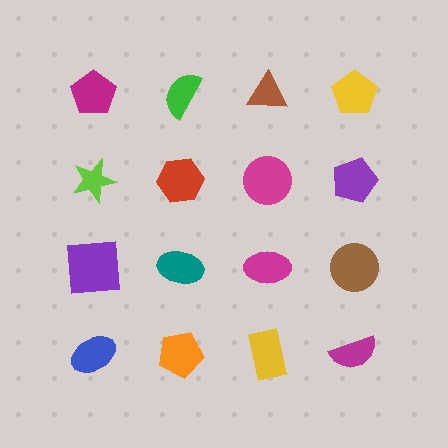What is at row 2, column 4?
A purple pentagon.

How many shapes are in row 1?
4 shapes.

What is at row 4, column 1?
A blue ellipse.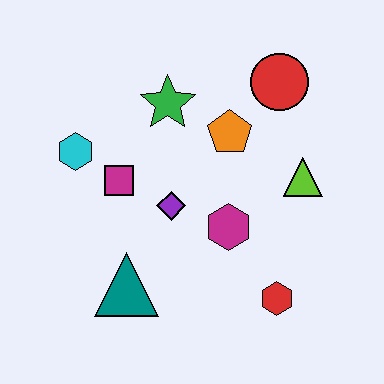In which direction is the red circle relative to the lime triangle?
The red circle is above the lime triangle.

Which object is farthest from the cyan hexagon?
The red hexagon is farthest from the cyan hexagon.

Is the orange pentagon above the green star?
No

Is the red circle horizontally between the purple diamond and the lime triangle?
Yes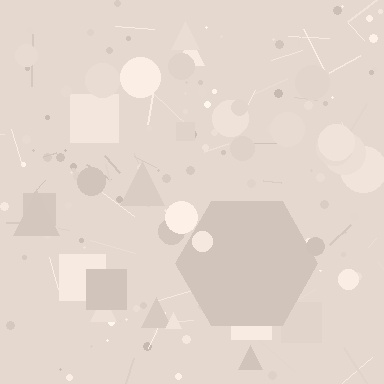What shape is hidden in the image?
A hexagon is hidden in the image.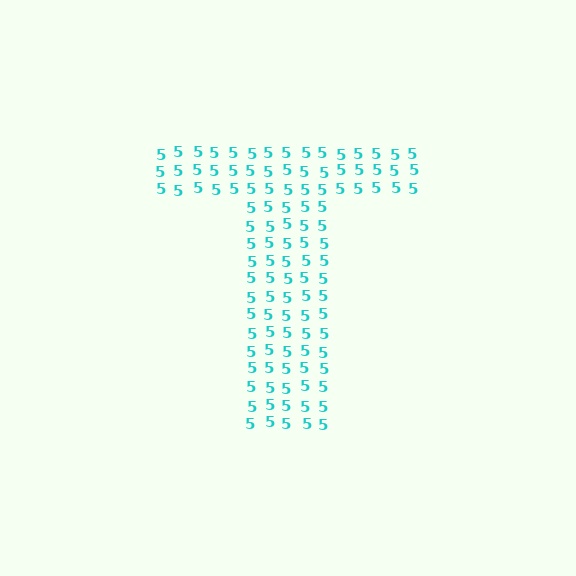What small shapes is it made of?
It is made of small digit 5's.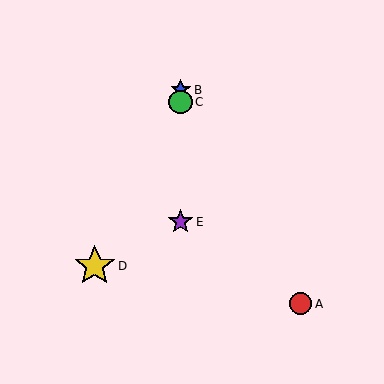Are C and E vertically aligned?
Yes, both are at x≈181.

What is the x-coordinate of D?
Object D is at x≈95.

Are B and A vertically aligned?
No, B is at x≈181 and A is at x≈300.